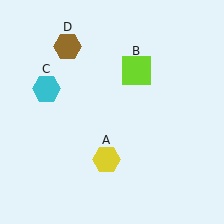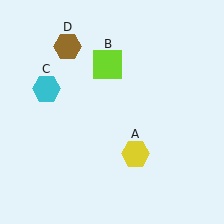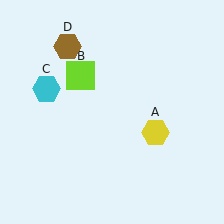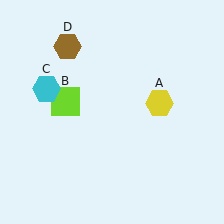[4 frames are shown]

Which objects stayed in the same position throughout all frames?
Cyan hexagon (object C) and brown hexagon (object D) remained stationary.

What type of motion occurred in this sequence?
The yellow hexagon (object A), lime square (object B) rotated counterclockwise around the center of the scene.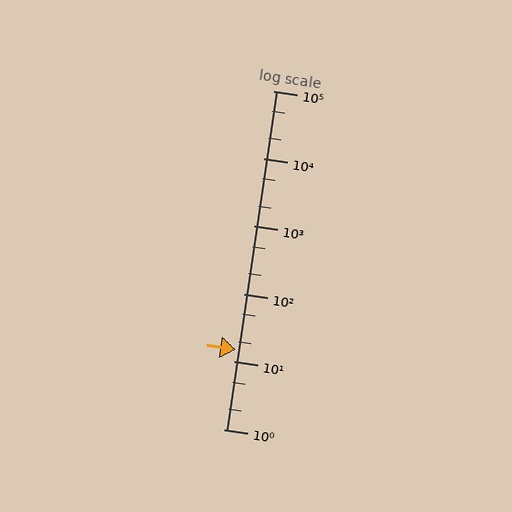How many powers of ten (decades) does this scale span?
The scale spans 5 decades, from 1 to 100000.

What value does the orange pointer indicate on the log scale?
The pointer indicates approximately 15.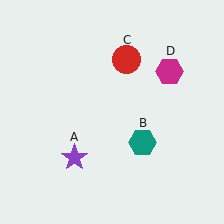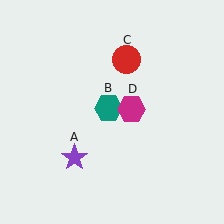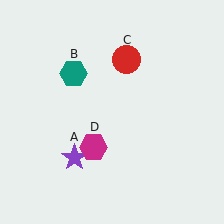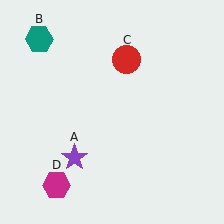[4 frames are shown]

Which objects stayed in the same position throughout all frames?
Purple star (object A) and red circle (object C) remained stationary.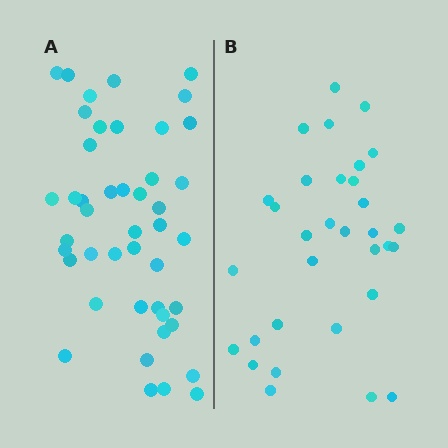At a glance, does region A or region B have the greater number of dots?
Region A (the left region) has more dots.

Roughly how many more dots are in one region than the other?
Region A has approximately 15 more dots than region B.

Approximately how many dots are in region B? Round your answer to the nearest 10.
About 30 dots. (The exact count is 32, which rounds to 30.)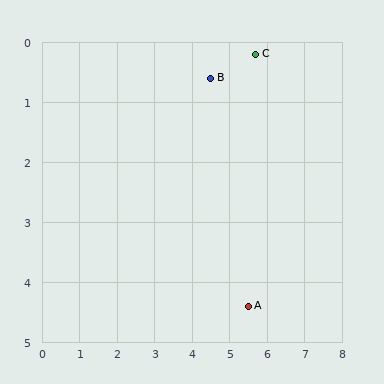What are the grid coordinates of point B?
Point B is at approximately (4.5, 0.6).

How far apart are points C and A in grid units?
Points C and A are about 4.2 grid units apart.